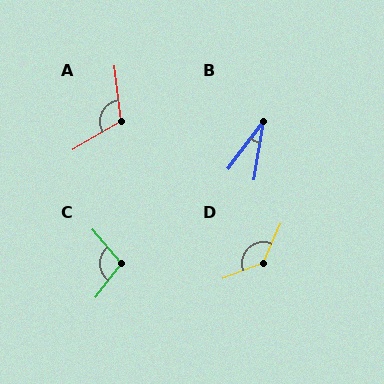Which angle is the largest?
D, at approximately 134 degrees.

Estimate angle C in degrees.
Approximately 102 degrees.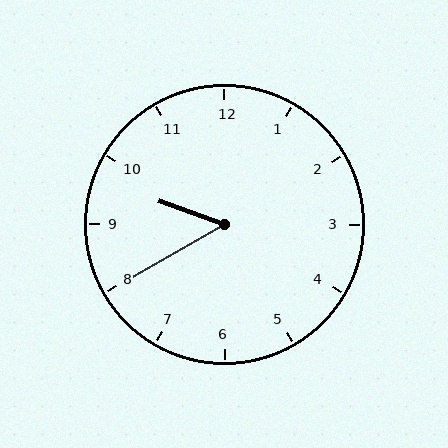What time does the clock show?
9:40.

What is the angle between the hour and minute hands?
Approximately 50 degrees.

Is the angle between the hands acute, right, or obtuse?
It is acute.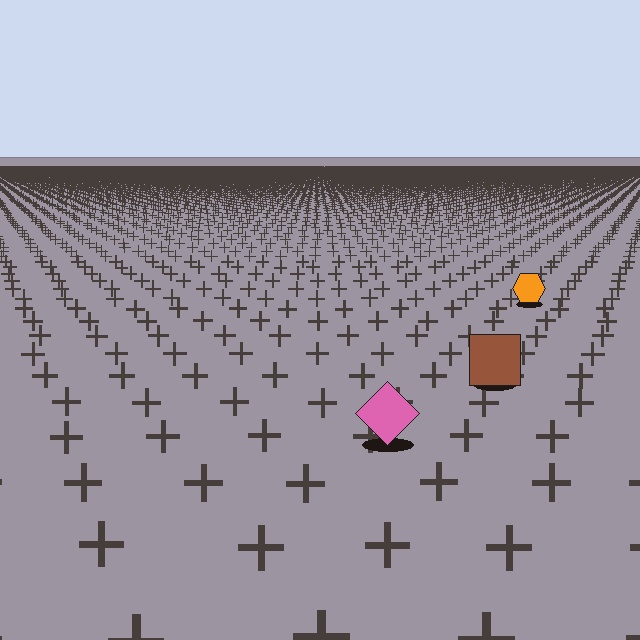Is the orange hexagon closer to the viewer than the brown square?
No. The brown square is closer — you can tell from the texture gradient: the ground texture is coarser near it.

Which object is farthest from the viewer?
The orange hexagon is farthest from the viewer. It appears smaller and the ground texture around it is denser.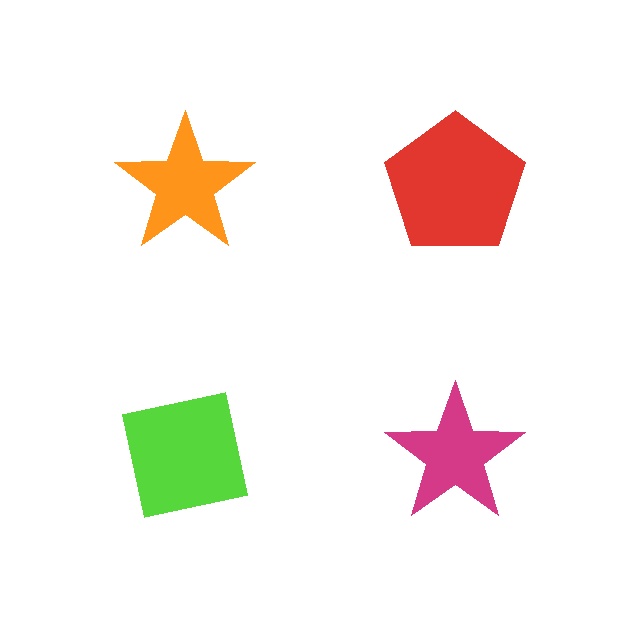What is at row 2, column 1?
A lime square.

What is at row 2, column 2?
A magenta star.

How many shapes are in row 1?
2 shapes.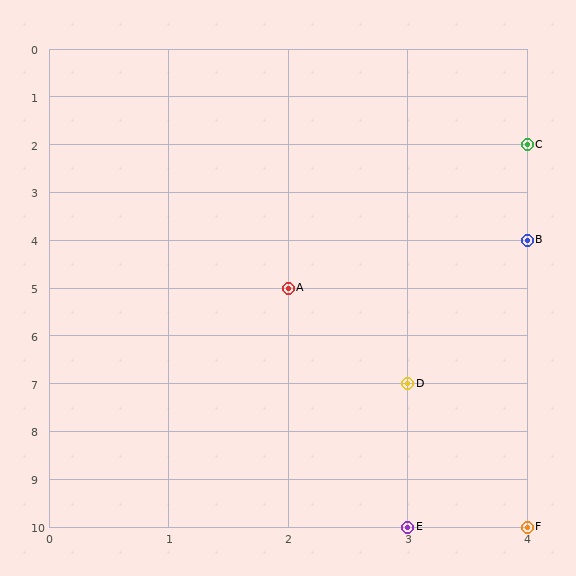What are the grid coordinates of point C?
Point C is at grid coordinates (4, 2).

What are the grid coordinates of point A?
Point A is at grid coordinates (2, 5).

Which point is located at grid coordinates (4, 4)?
Point B is at (4, 4).